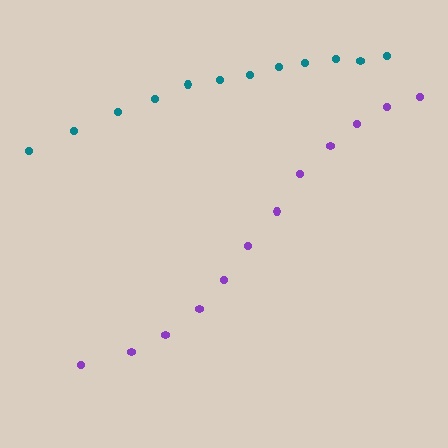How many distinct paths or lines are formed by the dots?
There are 2 distinct paths.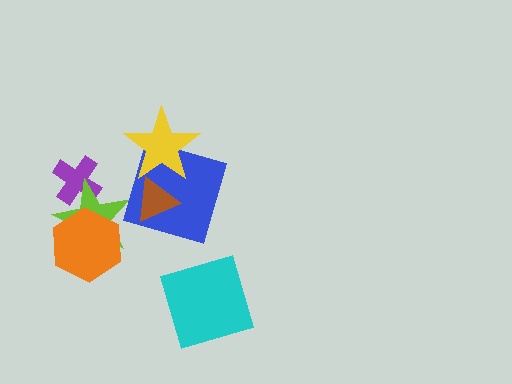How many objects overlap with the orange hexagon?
1 object overlaps with the orange hexagon.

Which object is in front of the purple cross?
The lime star is in front of the purple cross.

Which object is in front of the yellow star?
The brown triangle is in front of the yellow star.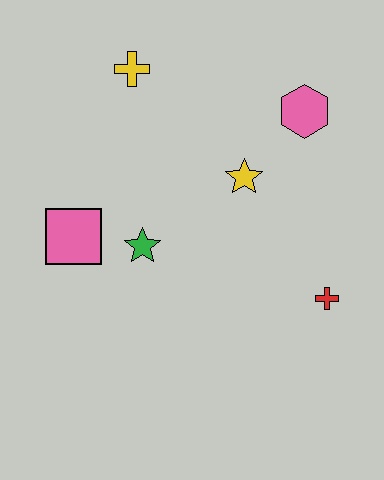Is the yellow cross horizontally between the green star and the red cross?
No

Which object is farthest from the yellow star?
The pink square is farthest from the yellow star.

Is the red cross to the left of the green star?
No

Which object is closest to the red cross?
The yellow star is closest to the red cross.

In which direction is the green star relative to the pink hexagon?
The green star is to the left of the pink hexagon.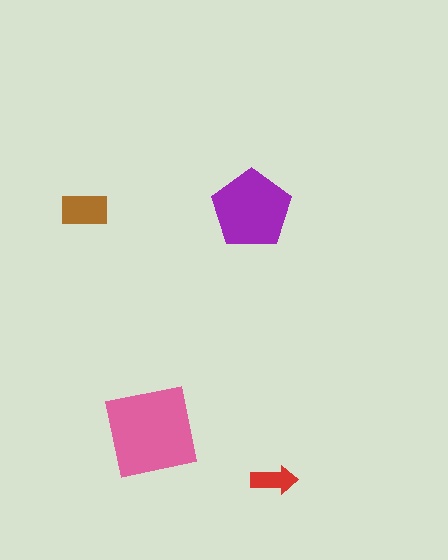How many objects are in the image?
There are 4 objects in the image.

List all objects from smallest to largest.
The red arrow, the brown rectangle, the purple pentagon, the pink square.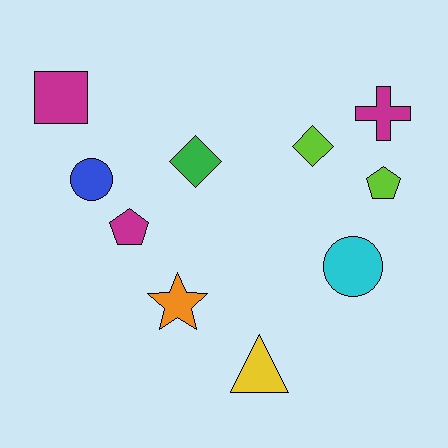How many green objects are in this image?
There is 1 green object.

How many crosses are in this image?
There is 1 cross.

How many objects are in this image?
There are 10 objects.